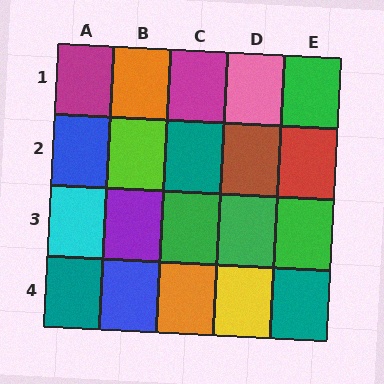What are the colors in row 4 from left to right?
Teal, blue, orange, yellow, teal.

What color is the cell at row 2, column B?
Lime.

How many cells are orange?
2 cells are orange.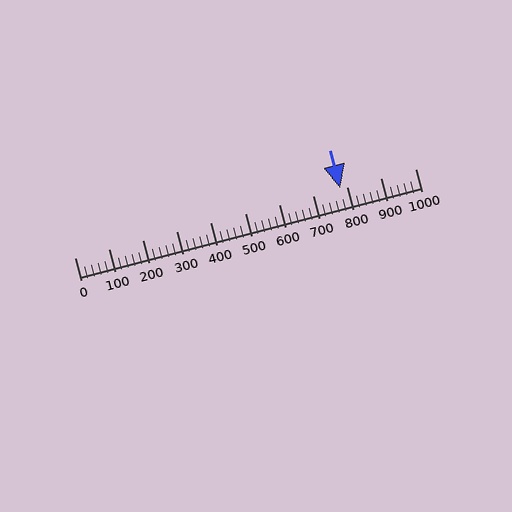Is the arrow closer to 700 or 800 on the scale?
The arrow is closer to 800.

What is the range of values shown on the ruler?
The ruler shows values from 0 to 1000.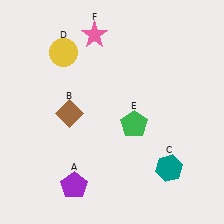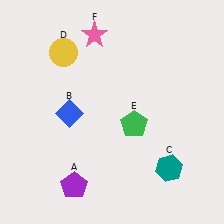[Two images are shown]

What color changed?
The diamond (B) changed from brown in Image 1 to blue in Image 2.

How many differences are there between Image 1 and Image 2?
There is 1 difference between the two images.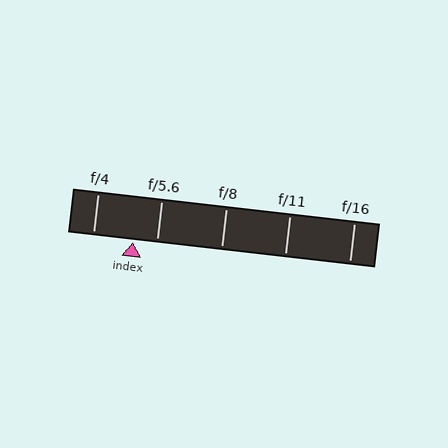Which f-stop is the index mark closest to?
The index mark is closest to f/5.6.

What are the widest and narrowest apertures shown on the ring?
The widest aperture shown is f/4 and the narrowest is f/16.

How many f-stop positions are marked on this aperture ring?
There are 5 f-stop positions marked.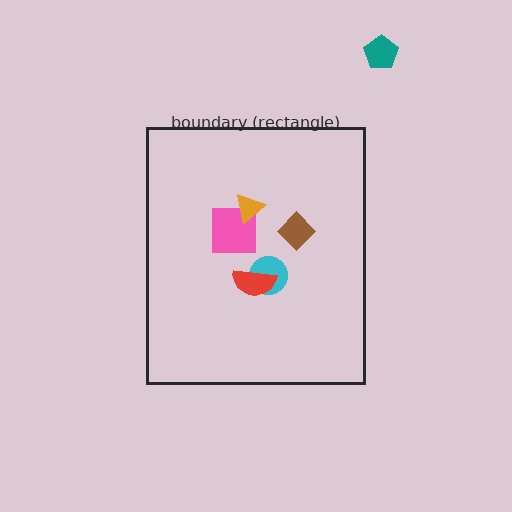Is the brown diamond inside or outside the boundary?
Inside.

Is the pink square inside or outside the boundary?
Inside.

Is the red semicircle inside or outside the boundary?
Inside.